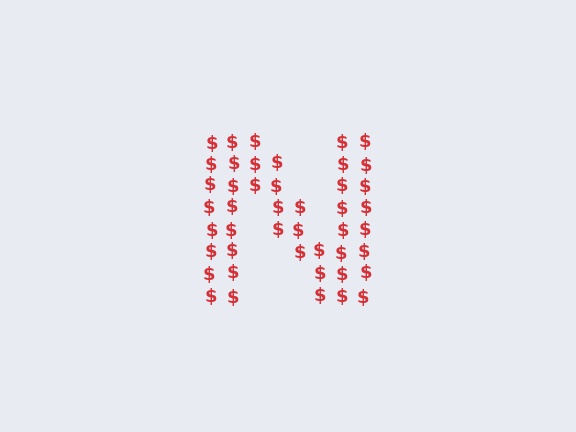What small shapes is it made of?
It is made of small dollar signs.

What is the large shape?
The large shape is the letter N.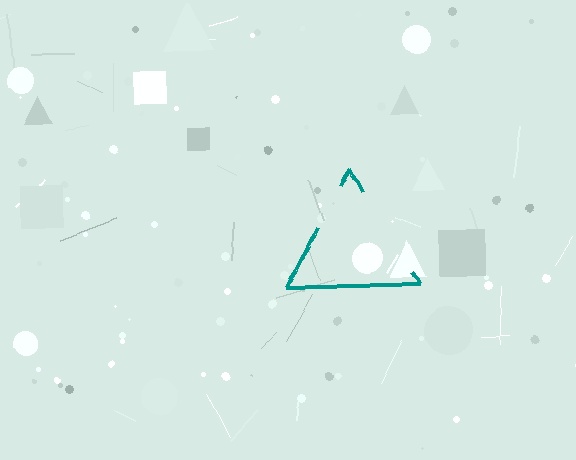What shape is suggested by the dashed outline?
The dashed outline suggests a triangle.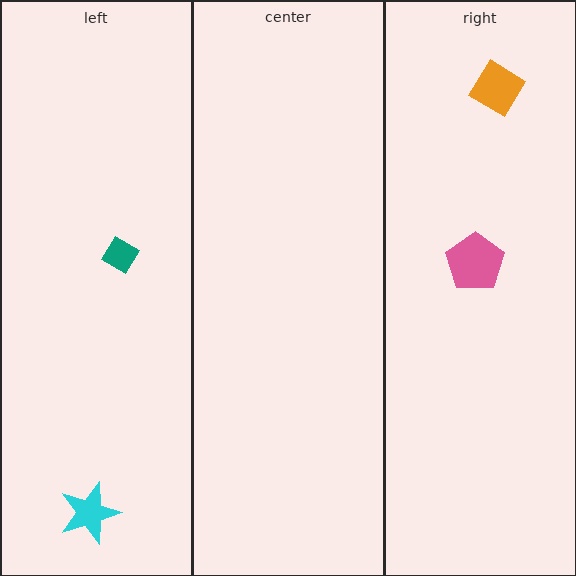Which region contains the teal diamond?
The left region.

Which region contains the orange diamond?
The right region.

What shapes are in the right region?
The pink pentagon, the orange diamond.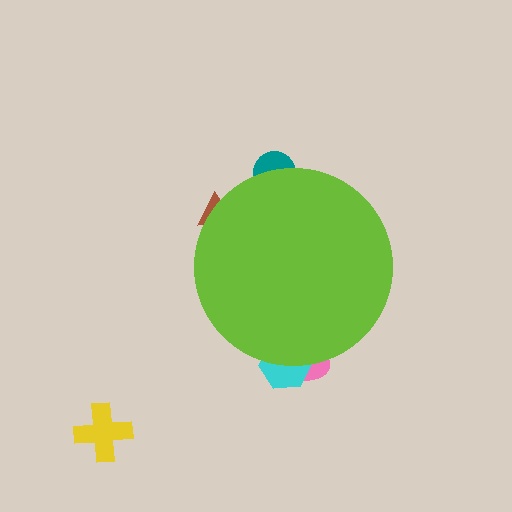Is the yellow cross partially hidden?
No, the yellow cross is fully visible.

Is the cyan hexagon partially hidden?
Yes, the cyan hexagon is partially hidden behind the lime circle.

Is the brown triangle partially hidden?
Yes, the brown triangle is partially hidden behind the lime circle.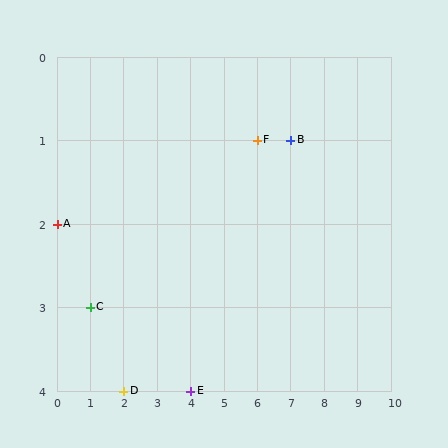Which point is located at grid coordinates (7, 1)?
Point B is at (7, 1).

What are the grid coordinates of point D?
Point D is at grid coordinates (2, 4).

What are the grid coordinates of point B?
Point B is at grid coordinates (7, 1).